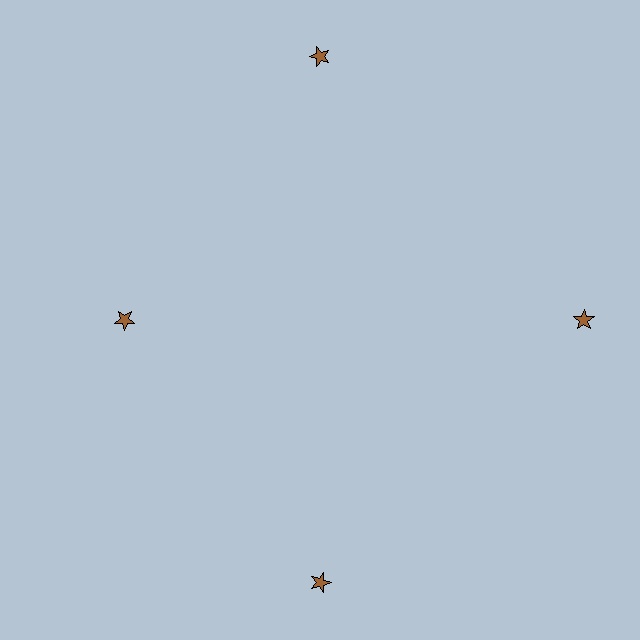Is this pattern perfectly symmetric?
No. The 4 brown stars are arranged in a ring, but one element near the 9 o'clock position is pulled inward toward the center, breaking the 4-fold rotational symmetry.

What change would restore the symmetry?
The symmetry would be restored by moving it outward, back onto the ring so that all 4 stars sit at equal angles and equal distance from the center.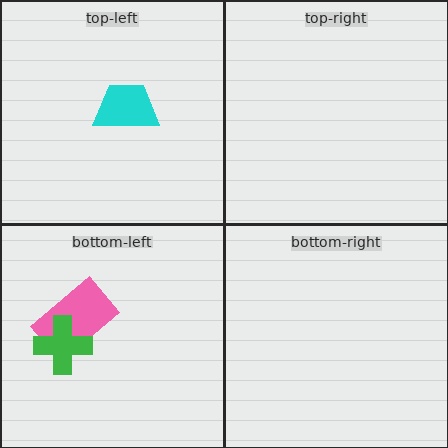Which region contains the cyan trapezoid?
The top-left region.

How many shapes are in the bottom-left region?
2.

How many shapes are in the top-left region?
1.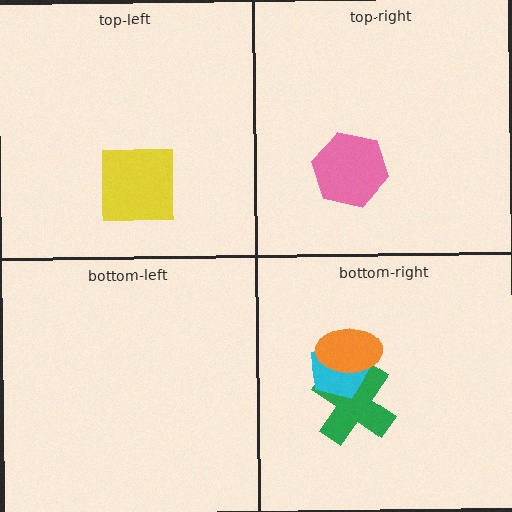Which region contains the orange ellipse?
The bottom-right region.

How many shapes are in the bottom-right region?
3.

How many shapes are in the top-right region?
1.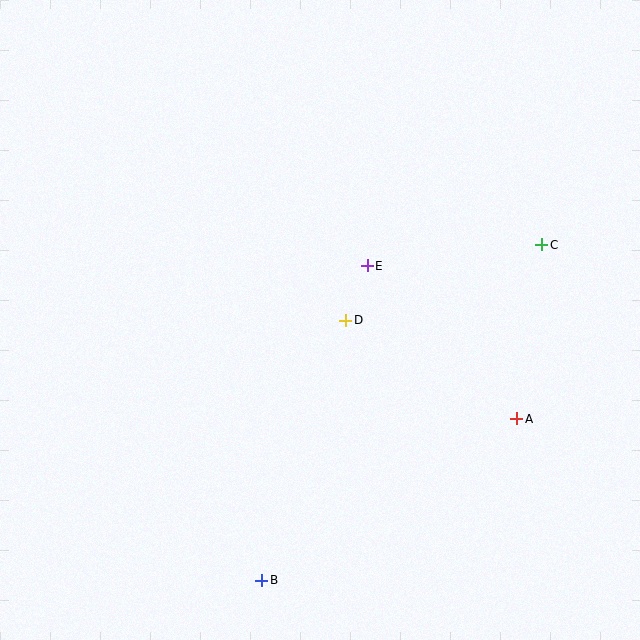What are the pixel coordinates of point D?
Point D is at (346, 320).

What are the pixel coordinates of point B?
Point B is at (262, 580).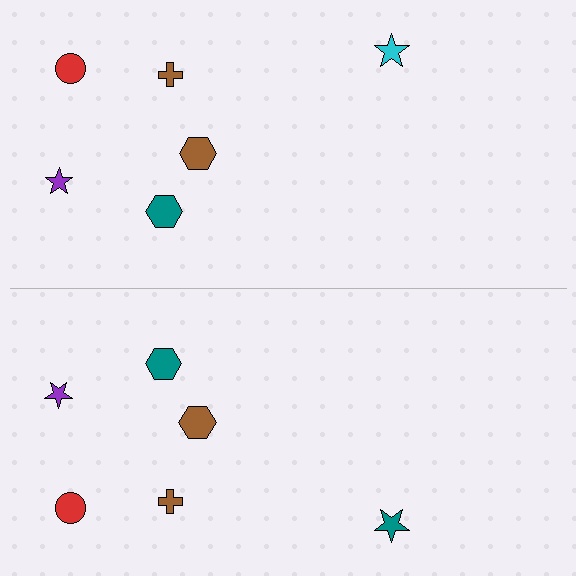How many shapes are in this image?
There are 12 shapes in this image.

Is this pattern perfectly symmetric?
No, the pattern is not perfectly symmetric. The teal star on the bottom side breaks the symmetry — its mirror counterpart is cyan.